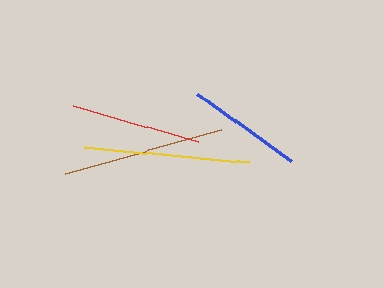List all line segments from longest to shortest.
From longest to shortest: yellow, brown, red, blue.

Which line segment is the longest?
The yellow line is the longest at approximately 166 pixels.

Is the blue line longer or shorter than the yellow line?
The yellow line is longer than the blue line.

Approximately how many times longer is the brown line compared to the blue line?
The brown line is approximately 1.4 times the length of the blue line.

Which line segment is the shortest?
The blue line is the shortest at approximately 115 pixels.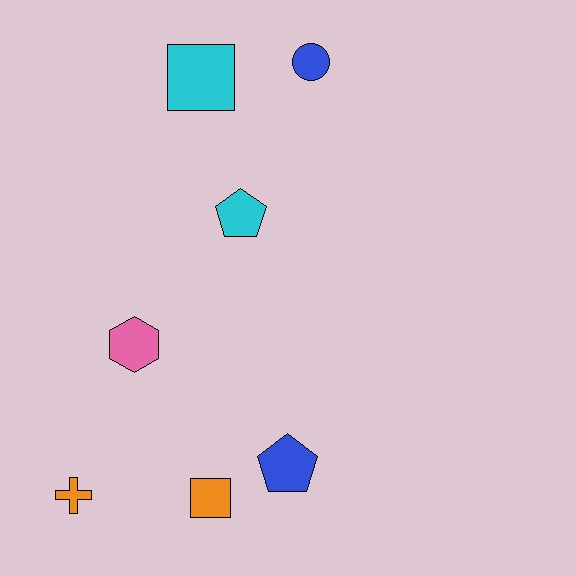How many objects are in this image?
There are 7 objects.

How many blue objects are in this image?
There are 2 blue objects.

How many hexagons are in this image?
There is 1 hexagon.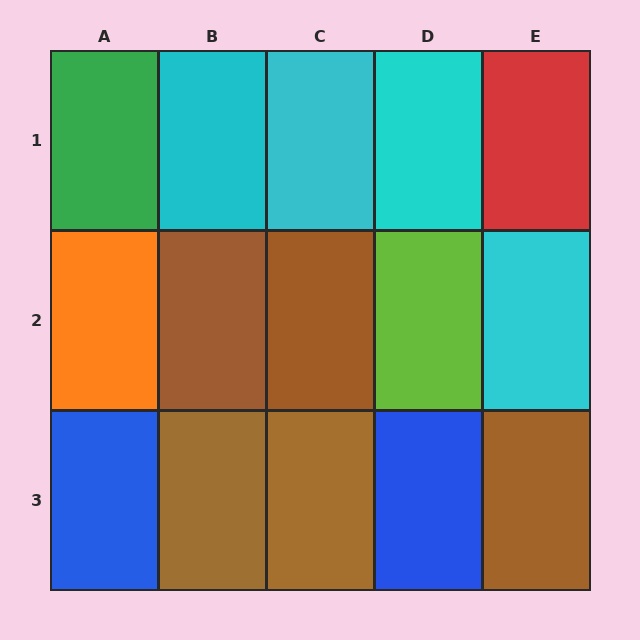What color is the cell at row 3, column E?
Brown.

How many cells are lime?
1 cell is lime.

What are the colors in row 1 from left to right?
Green, cyan, cyan, cyan, red.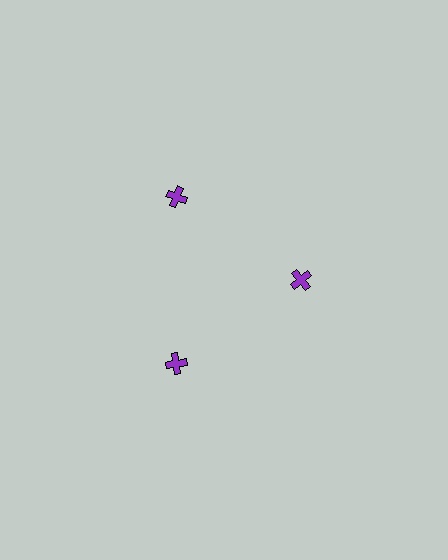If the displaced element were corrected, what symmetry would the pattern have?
It would have 3-fold rotational symmetry — the pattern would map onto itself every 120 degrees.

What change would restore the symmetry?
The symmetry would be restored by moving it outward, back onto the ring so that all 3 crosses sit at equal angles and equal distance from the center.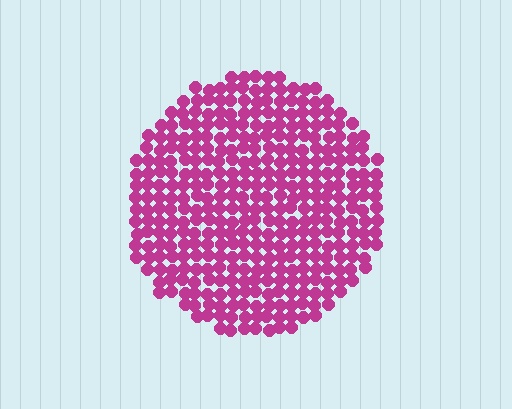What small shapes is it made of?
It is made of small circles.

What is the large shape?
The large shape is a circle.